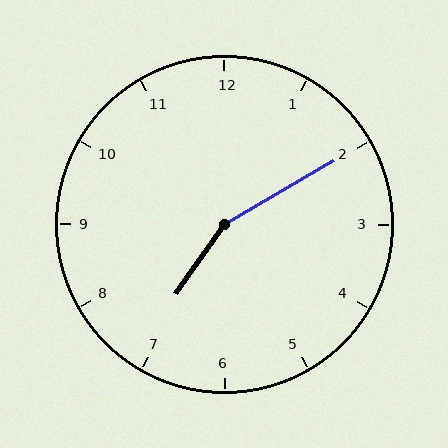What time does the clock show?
7:10.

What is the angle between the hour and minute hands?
Approximately 155 degrees.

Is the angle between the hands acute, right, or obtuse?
It is obtuse.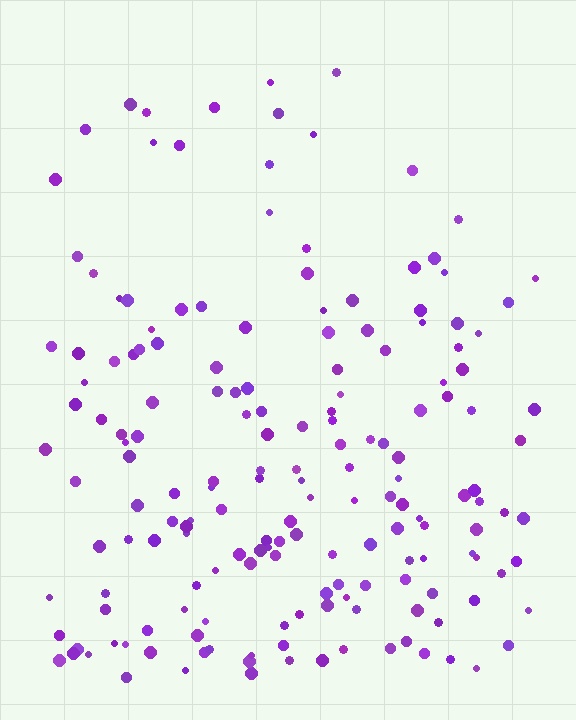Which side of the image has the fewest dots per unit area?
The top.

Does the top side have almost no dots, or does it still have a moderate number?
Still a moderate number, just noticeably fewer than the bottom.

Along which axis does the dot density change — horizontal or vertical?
Vertical.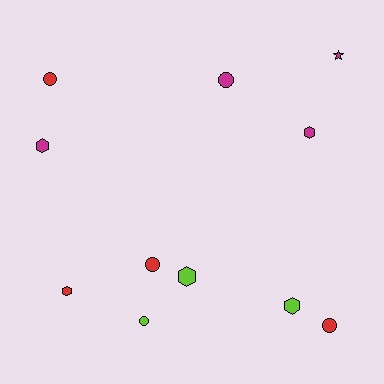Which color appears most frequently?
Magenta, with 4 objects.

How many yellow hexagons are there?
There are no yellow hexagons.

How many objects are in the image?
There are 11 objects.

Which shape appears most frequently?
Circle, with 5 objects.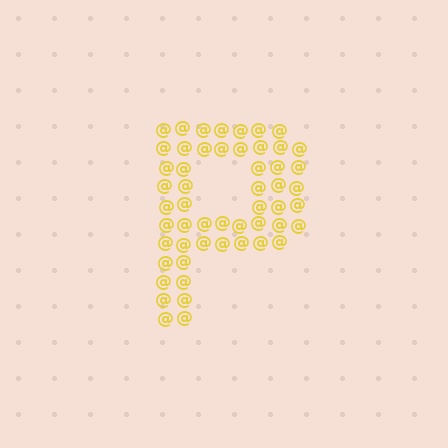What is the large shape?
The large shape is the letter P.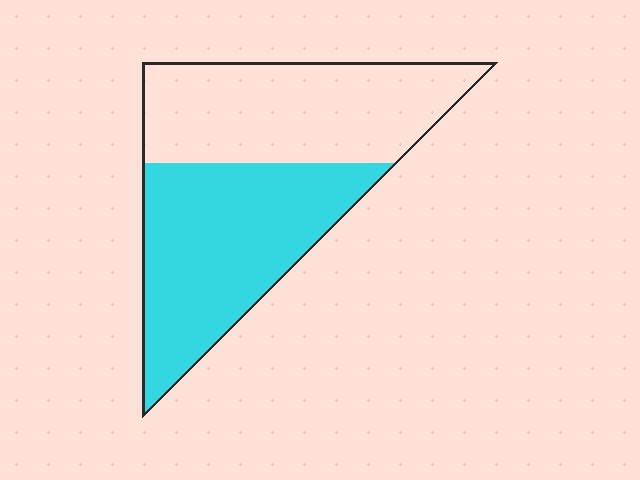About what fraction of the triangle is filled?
About one half (1/2).